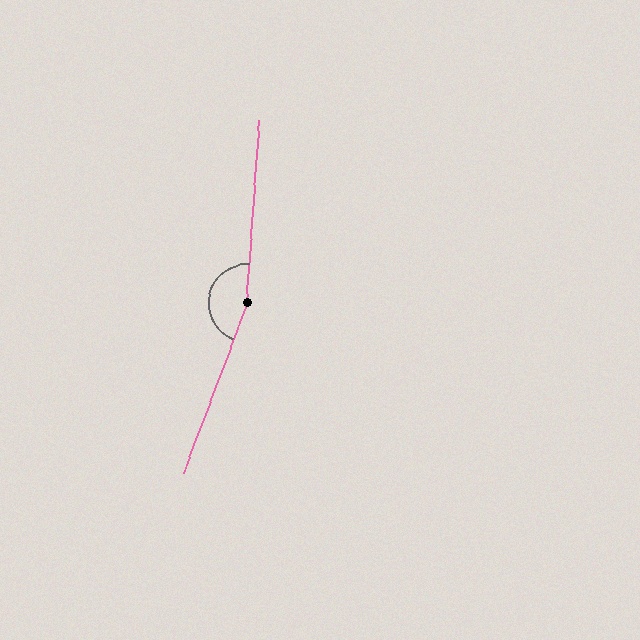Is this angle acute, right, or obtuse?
It is obtuse.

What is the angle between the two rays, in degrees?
Approximately 163 degrees.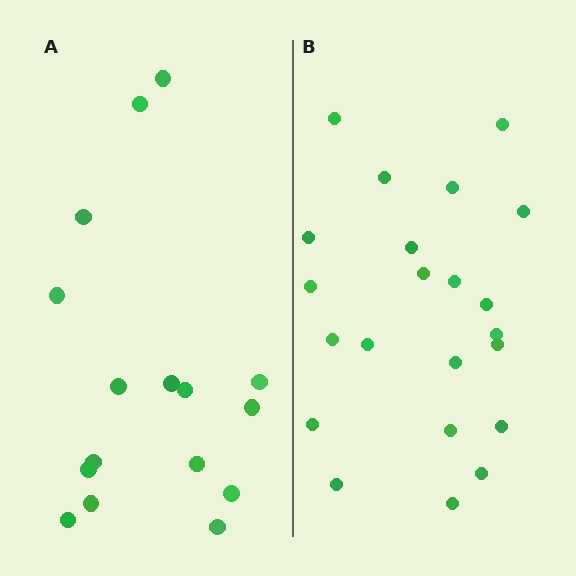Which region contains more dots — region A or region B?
Region B (the right region) has more dots.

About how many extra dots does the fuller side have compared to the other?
Region B has about 6 more dots than region A.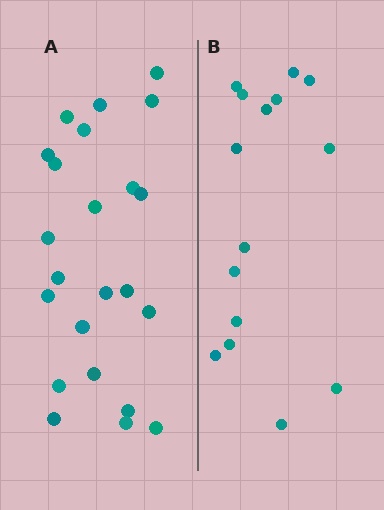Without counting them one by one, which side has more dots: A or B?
Region A (the left region) has more dots.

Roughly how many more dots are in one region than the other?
Region A has roughly 8 or so more dots than region B.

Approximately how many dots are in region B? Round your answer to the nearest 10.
About 20 dots. (The exact count is 15, which rounds to 20.)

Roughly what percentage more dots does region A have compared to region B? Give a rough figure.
About 55% more.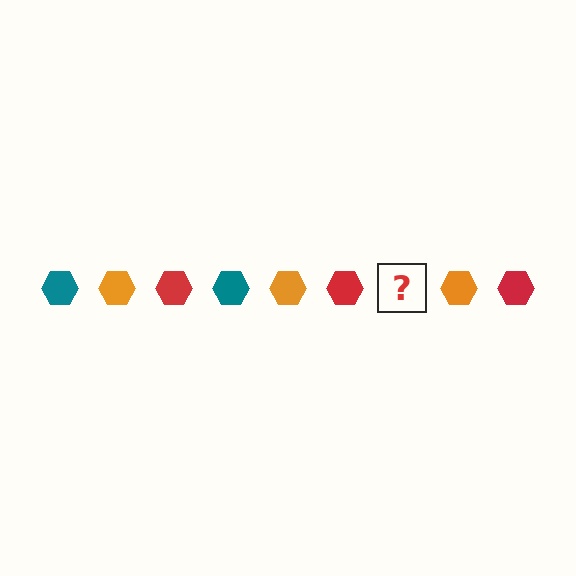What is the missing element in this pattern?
The missing element is a teal hexagon.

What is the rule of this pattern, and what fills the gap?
The rule is that the pattern cycles through teal, orange, red hexagons. The gap should be filled with a teal hexagon.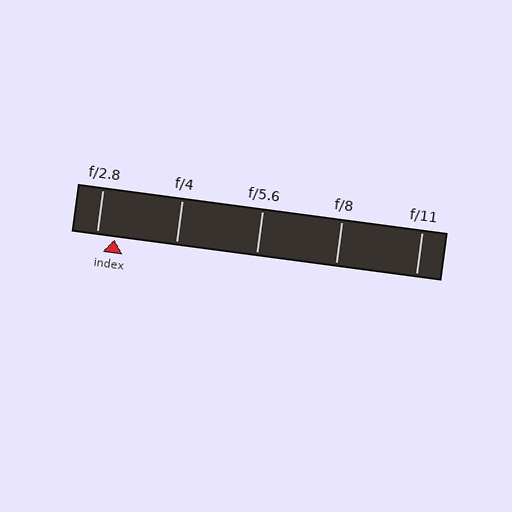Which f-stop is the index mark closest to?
The index mark is closest to f/2.8.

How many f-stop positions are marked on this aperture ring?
There are 5 f-stop positions marked.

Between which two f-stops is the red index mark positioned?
The index mark is between f/2.8 and f/4.